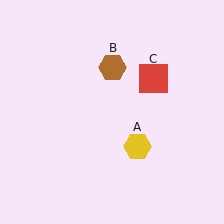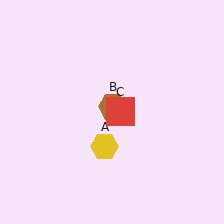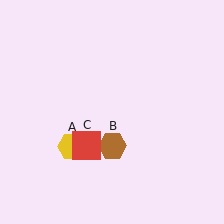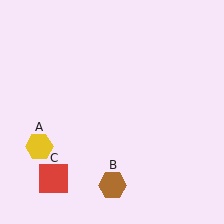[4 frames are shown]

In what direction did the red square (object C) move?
The red square (object C) moved down and to the left.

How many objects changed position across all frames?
3 objects changed position: yellow hexagon (object A), brown hexagon (object B), red square (object C).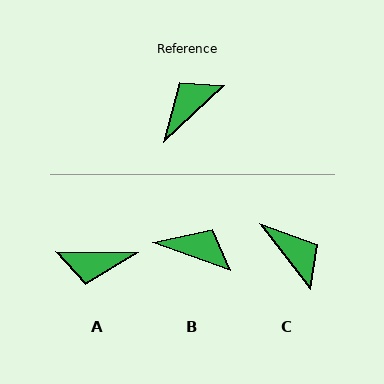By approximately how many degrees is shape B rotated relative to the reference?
Approximately 62 degrees clockwise.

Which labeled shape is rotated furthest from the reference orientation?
A, about 136 degrees away.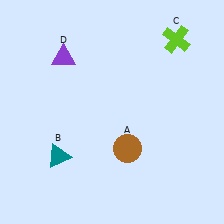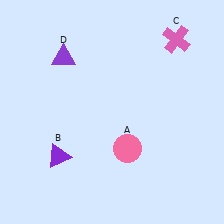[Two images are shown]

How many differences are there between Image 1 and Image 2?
There are 3 differences between the two images.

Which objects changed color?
A changed from brown to pink. B changed from teal to purple. C changed from lime to pink.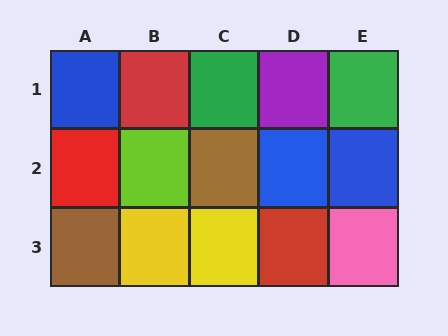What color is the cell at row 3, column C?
Yellow.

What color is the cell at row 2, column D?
Blue.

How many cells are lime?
1 cell is lime.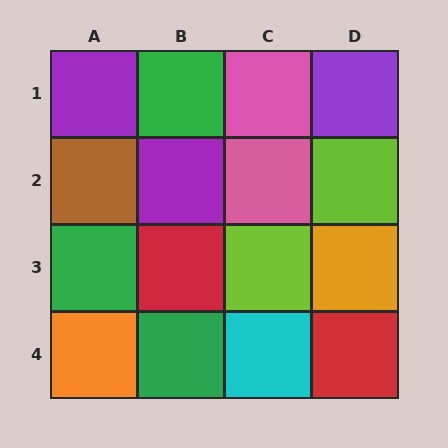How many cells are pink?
2 cells are pink.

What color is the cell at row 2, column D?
Lime.